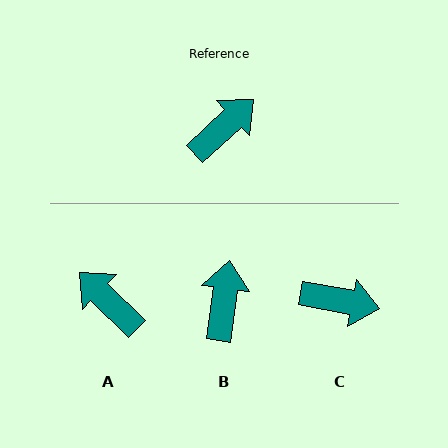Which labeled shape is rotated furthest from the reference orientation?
A, about 92 degrees away.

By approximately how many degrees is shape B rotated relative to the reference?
Approximately 39 degrees counter-clockwise.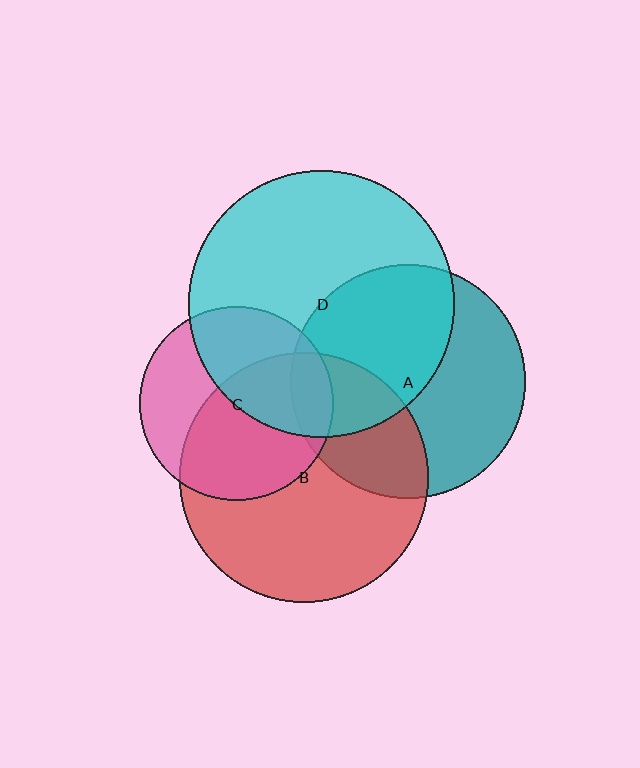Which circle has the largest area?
Circle D (cyan).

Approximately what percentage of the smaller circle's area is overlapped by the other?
Approximately 45%.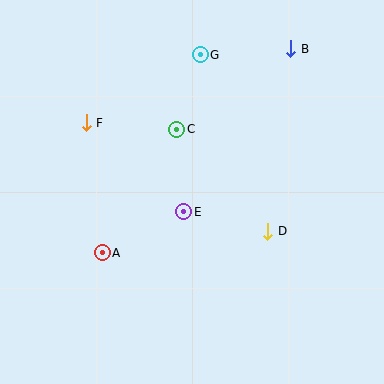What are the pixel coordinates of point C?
Point C is at (177, 129).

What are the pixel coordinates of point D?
Point D is at (268, 231).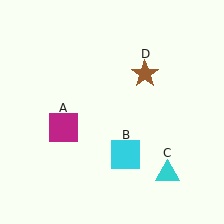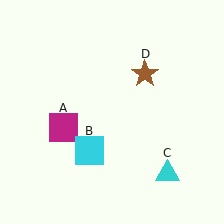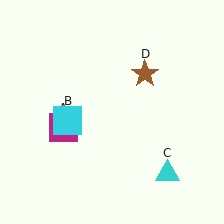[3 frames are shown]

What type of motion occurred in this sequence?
The cyan square (object B) rotated clockwise around the center of the scene.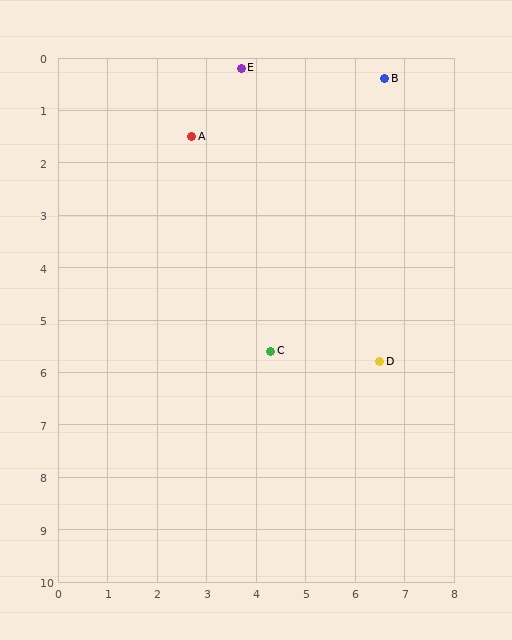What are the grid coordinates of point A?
Point A is at approximately (2.7, 1.5).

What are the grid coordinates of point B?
Point B is at approximately (6.6, 0.4).